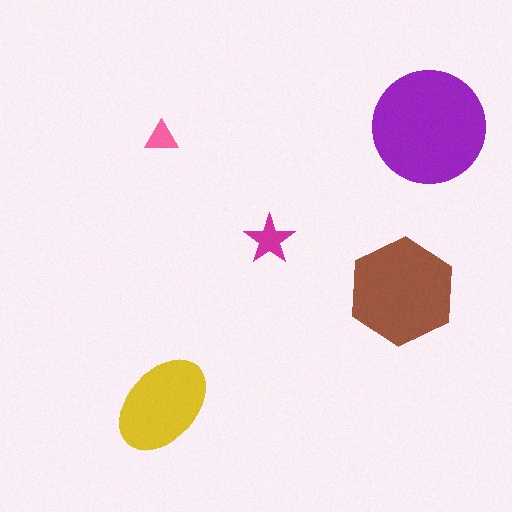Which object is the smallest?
The pink triangle.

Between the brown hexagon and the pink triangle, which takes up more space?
The brown hexagon.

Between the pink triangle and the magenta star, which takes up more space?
The magenta star.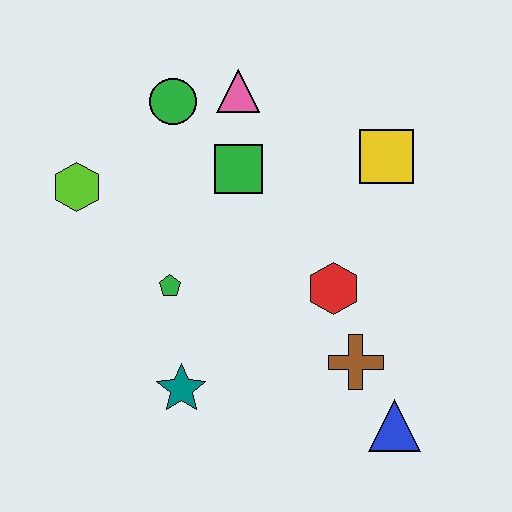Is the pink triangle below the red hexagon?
No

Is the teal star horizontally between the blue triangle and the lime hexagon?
Yes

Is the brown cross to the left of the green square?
No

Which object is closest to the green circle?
The pink triangle is closest to the green circle.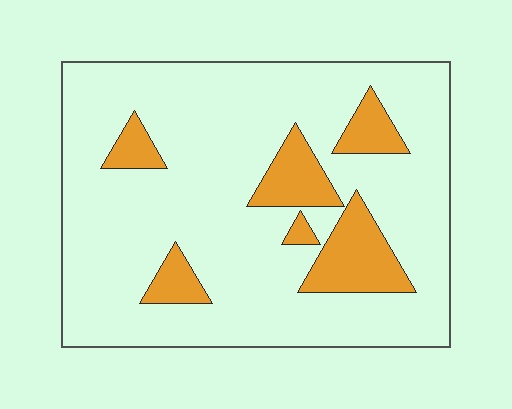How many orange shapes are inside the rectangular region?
6.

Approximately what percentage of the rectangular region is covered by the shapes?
Approximately 15%.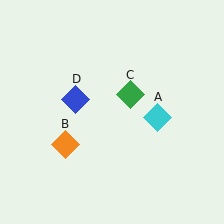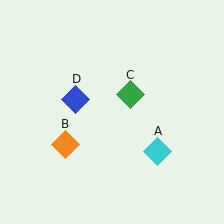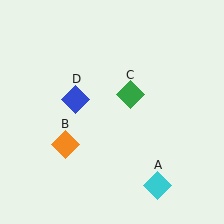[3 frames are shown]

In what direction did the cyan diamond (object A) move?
The cyan diamond (object A) moved down.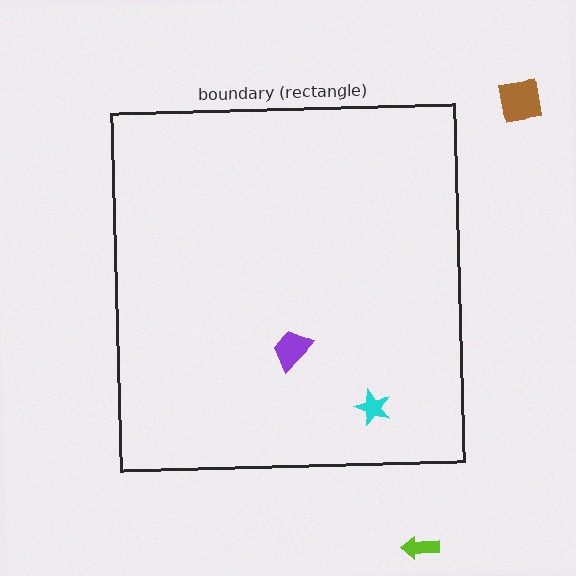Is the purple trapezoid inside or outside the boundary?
Inside.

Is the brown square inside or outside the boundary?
Outside.